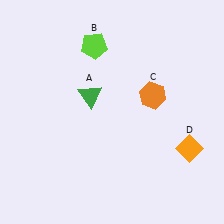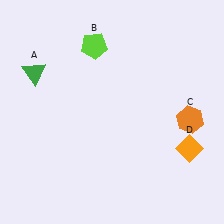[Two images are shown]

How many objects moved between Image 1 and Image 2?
2 objects moved between the two images.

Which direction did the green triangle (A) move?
The green triangle (A) moved left.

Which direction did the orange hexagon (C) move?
The orange hexagon (C) moved right.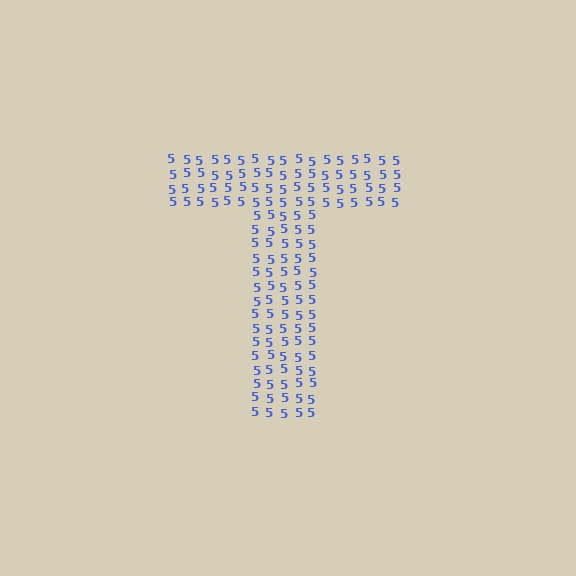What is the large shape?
The large shape is the letter T.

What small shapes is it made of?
It is made of small digit 5's.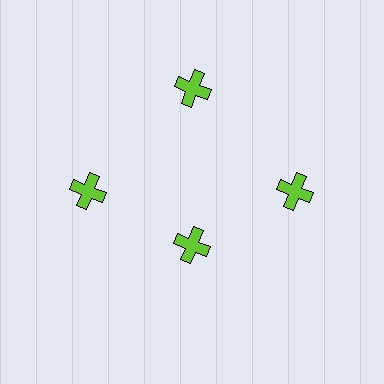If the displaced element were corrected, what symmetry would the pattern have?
It would have 4-fold rotational symmetry — the pattern would map onto itself every 90 degrees.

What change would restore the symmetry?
The symmetry would be restored by moving it outward, back onto the ring so that all 4 crosses sit at equal angles and equal distance from the center.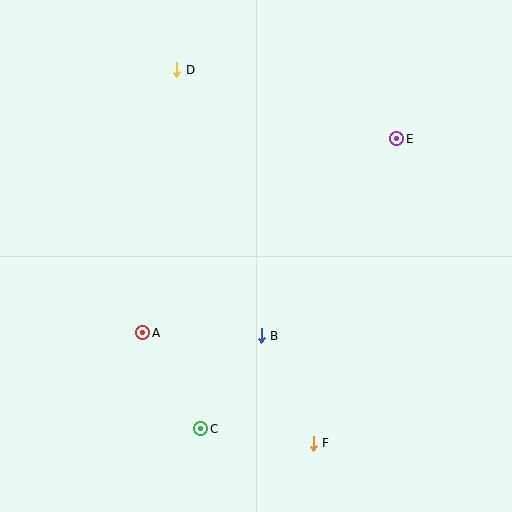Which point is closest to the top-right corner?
Point E is closest to the top-right corner.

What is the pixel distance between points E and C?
The distance between E and C is 350 pixels.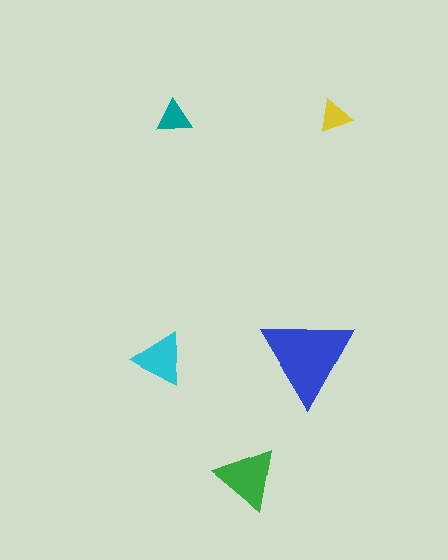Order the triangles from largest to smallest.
the blue one, the green one, the cyan one, the teal one, the yellow one.